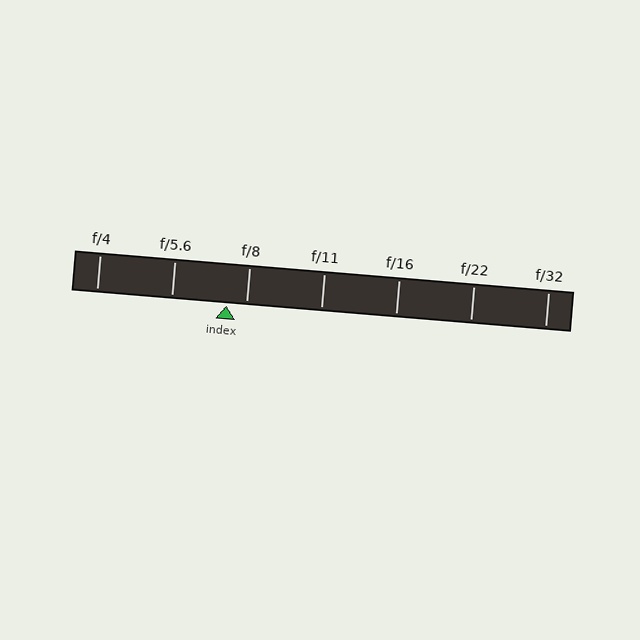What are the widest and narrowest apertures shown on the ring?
The widest aperture shown is f/4 and the narrowest is f/32.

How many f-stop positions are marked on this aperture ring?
There are 7 f-stop positions marked.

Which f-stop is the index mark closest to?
The index mark is closest to f/8.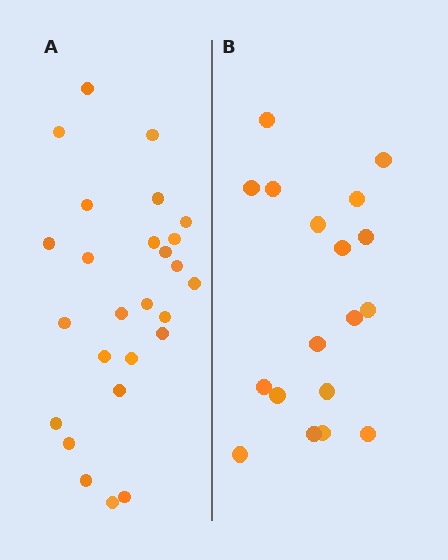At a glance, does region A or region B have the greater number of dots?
Region A (the left region) has more dots.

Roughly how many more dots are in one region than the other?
Region A has roughly 8 or so more dots than region B.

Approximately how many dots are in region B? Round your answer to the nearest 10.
About 20 dots. (The exact count is 18, which rounds to 20.)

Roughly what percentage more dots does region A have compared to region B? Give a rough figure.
About 45% more.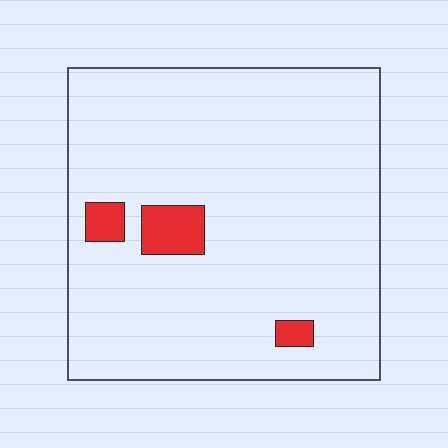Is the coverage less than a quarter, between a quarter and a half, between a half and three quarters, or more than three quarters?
Less than a quarter.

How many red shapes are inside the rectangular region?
3.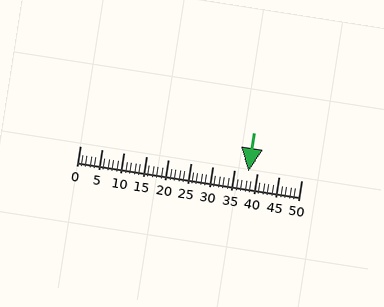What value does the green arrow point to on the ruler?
The green arrow points to approximately 38.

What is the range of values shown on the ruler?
The ruler shows values from 0 to 50.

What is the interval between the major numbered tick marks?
The major tick marks are spaced 5 units apart.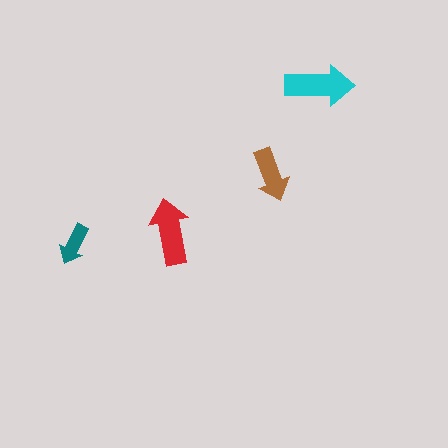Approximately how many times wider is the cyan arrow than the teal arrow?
About 1.5 times wider.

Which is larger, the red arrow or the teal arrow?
The red one.